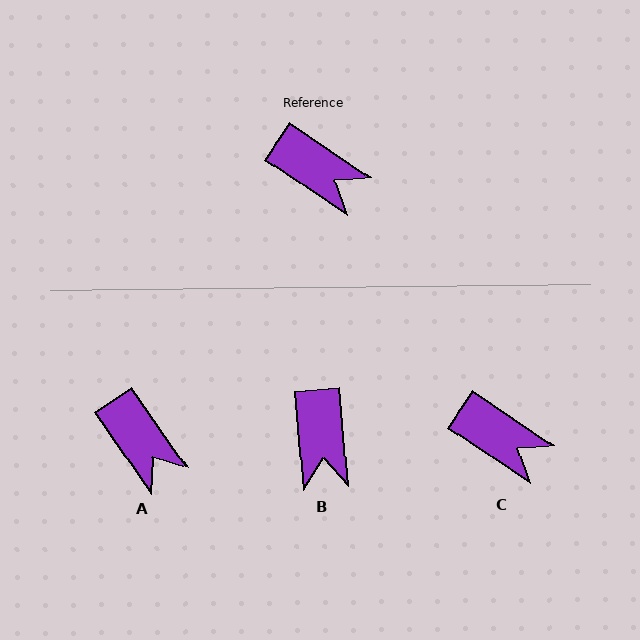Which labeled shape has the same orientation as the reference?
C.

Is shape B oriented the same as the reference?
No, it is off by about 51 degrees.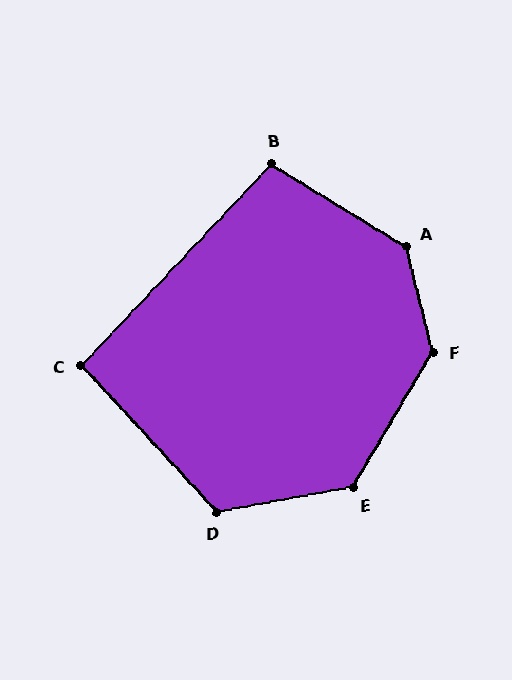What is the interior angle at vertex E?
Approximately 131 degrees (obtuse).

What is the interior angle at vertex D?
Approximately 122 degrees (obtuse).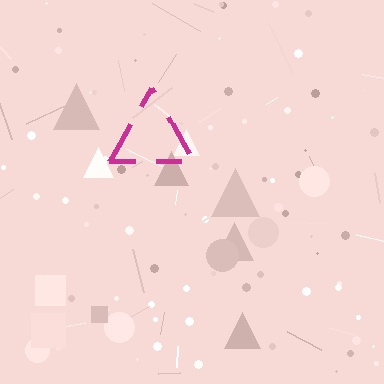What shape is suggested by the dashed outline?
The dashed outline suggests a triangle.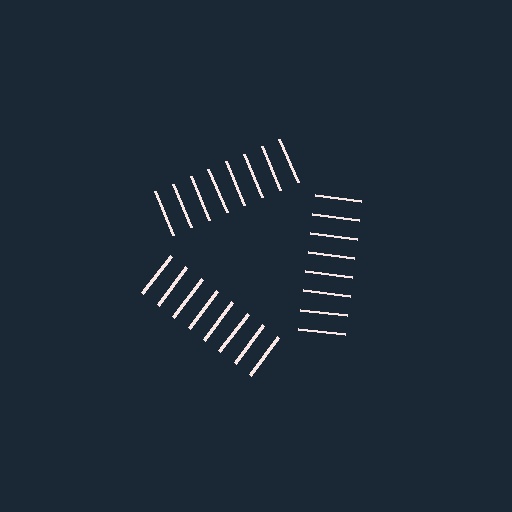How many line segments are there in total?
24 — 8 along each of the 3 edges.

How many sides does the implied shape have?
3 sides — the line-ends trace a triangle.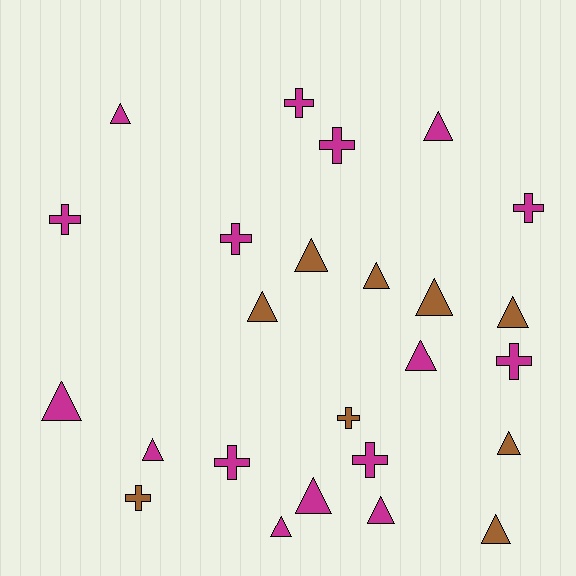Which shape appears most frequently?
Triangle, with 15 objects.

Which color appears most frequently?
Magenta, with 16 objects.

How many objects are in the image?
There are 25 objects.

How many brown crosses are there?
There are 2 brown crosses.